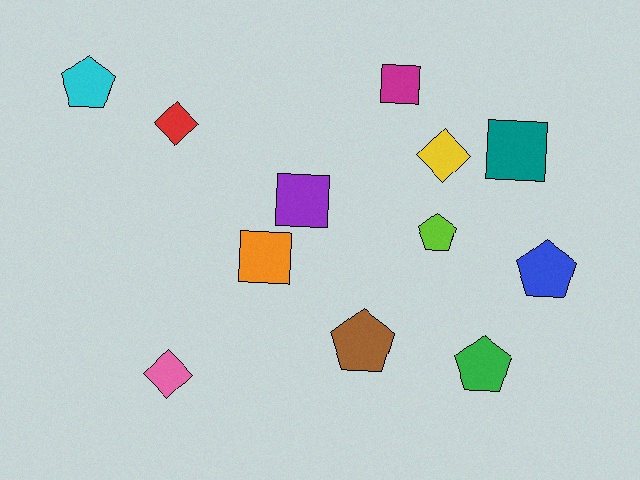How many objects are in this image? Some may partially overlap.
There are 12 objects.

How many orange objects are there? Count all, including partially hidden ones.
There is 1 orange object.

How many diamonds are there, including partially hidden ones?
There are 3 diamonds.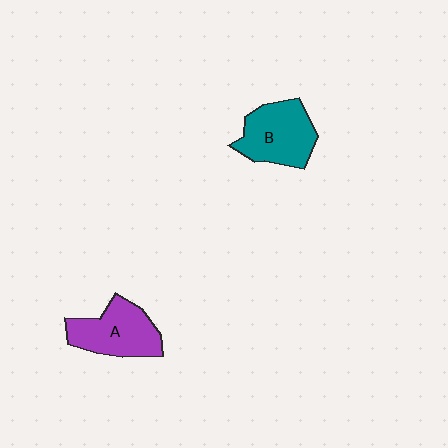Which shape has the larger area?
Shape B (teal).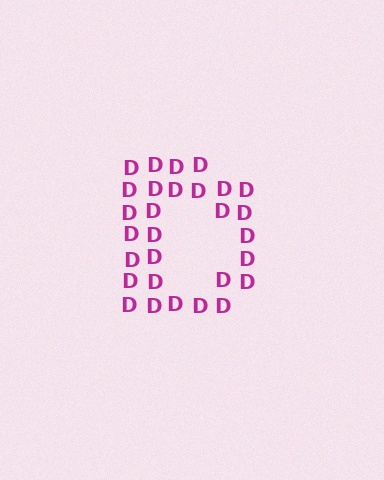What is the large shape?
The large shape is the letter D.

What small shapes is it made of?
It is made of small letter D's.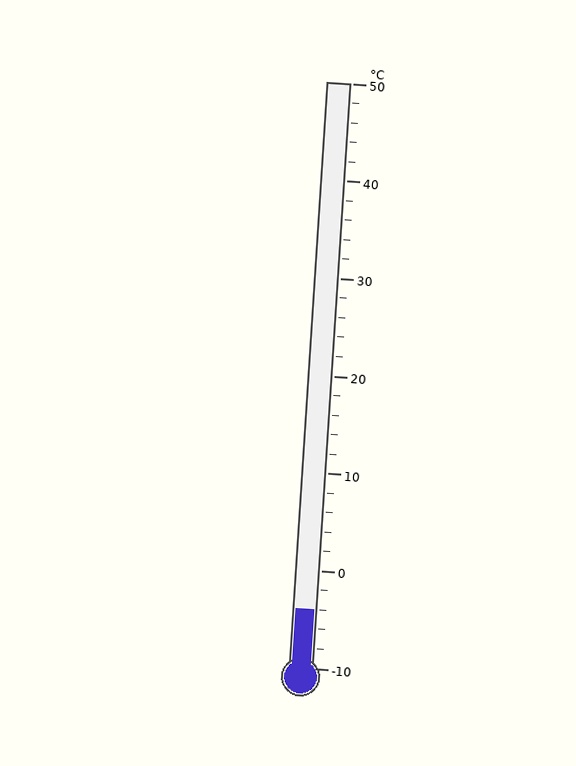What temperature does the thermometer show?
The thermometer shows approximately -4°C.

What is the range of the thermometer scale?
The thermometer scale ranges from -10°C to 50°C.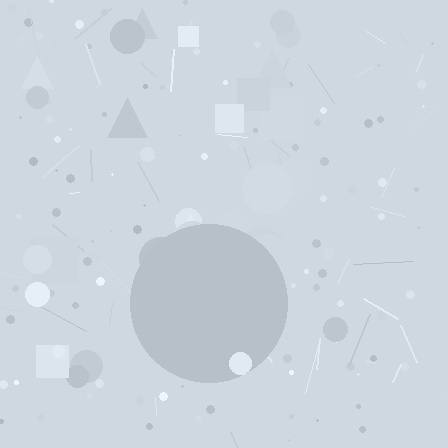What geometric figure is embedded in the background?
A circle is embedded in the background.